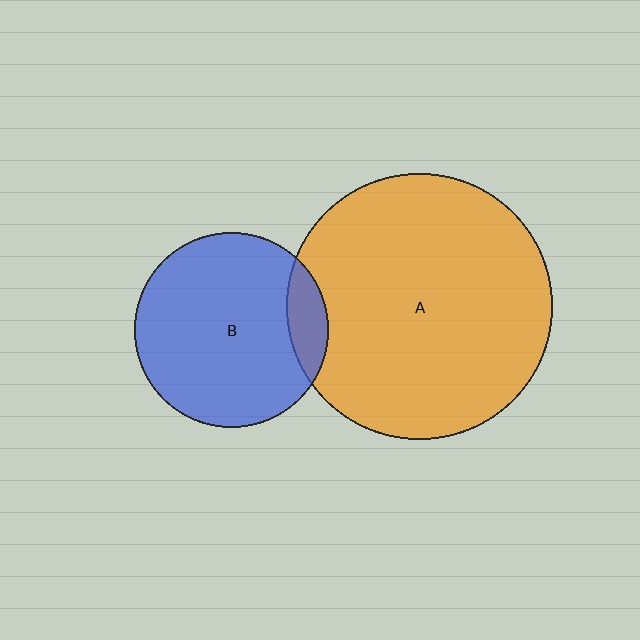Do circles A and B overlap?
Yes.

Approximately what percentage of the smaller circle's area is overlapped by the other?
Approximately 10%.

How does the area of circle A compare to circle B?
Approximately 1.9 times.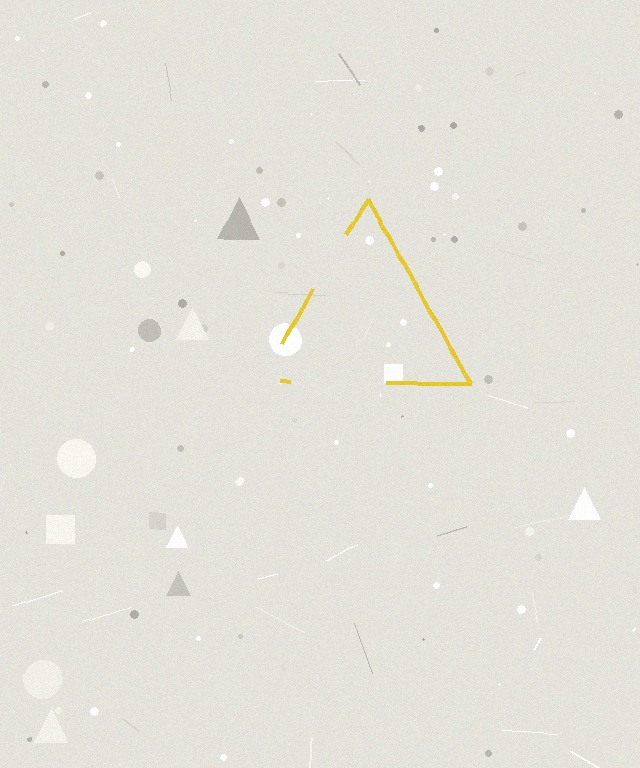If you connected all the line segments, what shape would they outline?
They would outline a triangle.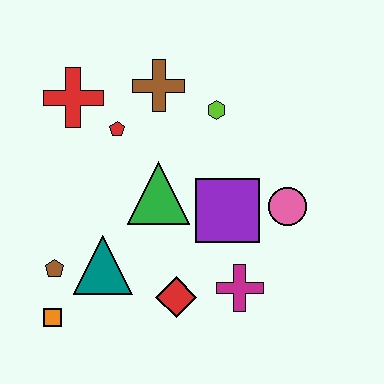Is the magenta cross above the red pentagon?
No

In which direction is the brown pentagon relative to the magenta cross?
The brown pentagon is to the left of the magenta cross.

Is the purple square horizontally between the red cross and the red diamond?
No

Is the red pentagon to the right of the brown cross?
No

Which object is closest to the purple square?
The pink circle is closest to the purple square.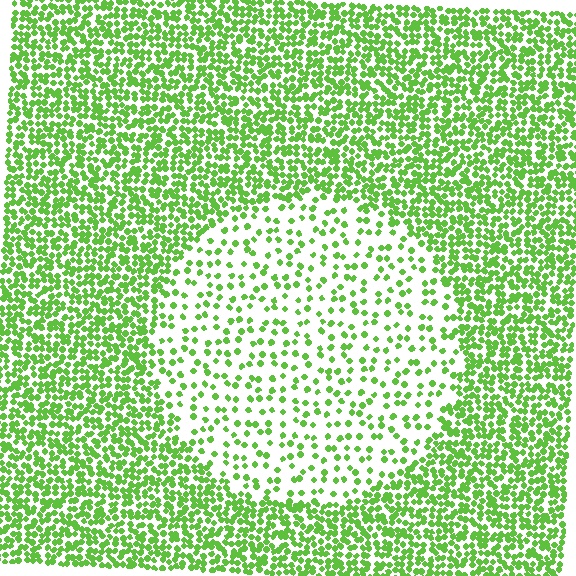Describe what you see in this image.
The image contains small lime elements arranged at two different densities. A circle-shaped region is visible where the elements are less densely packed than the surrounding area.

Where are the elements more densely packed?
The elements are more densely packed outside the circle boundary.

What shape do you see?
I see a circle.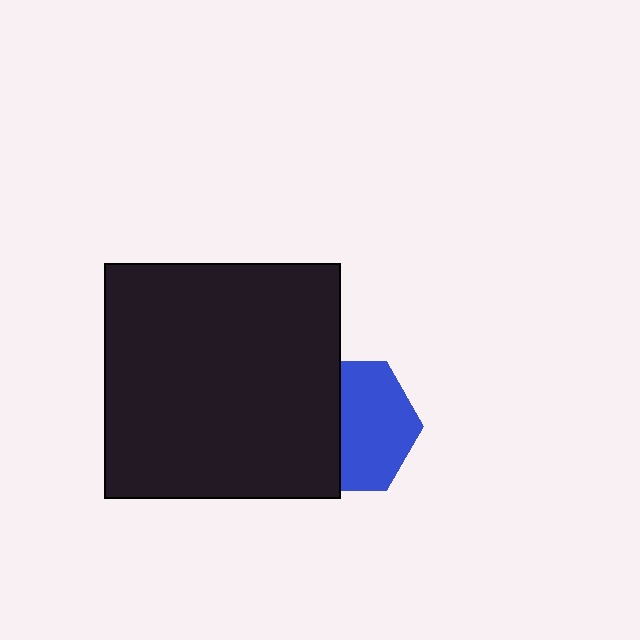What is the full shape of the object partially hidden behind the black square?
The partially hidden object is a blue hexagon.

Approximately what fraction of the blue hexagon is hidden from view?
Roughly 43% of the blue hexagon is hidden behind the black square.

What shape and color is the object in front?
The object in front is a black square.